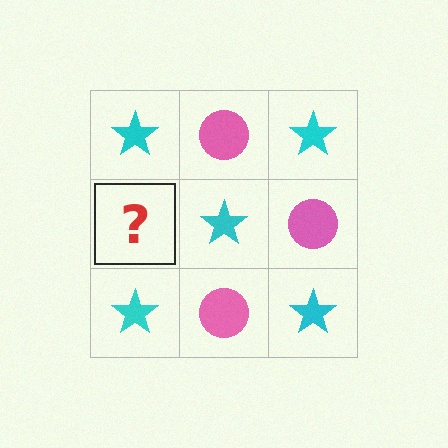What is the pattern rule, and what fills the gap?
The rule is that it alternates cyan star and pink circle in a checkerboard pattern. The gap should be filled with a pink circle.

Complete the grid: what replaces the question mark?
The question mark should be replaced with a pink circle.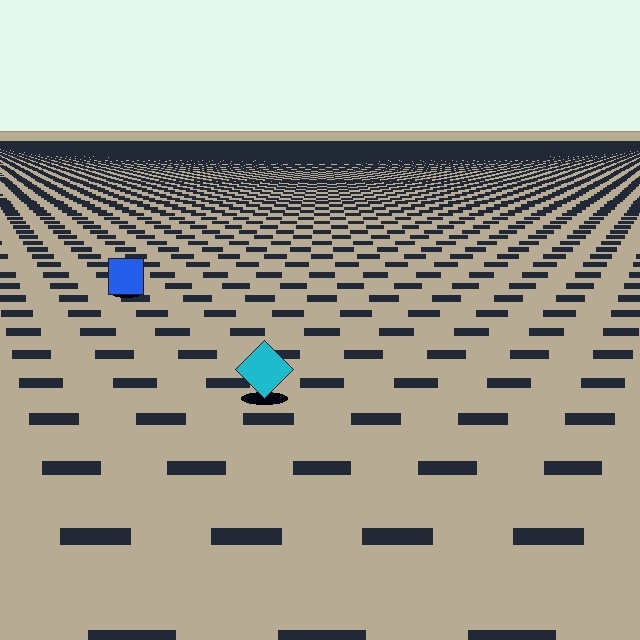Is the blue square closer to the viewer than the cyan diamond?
No. The cyan diamond is closer — you can tell from the texture gradient: the ground texture is coarser near it.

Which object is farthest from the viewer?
The blue square is farthest from the viewer. It appears smaller and the ground texture around it is denser.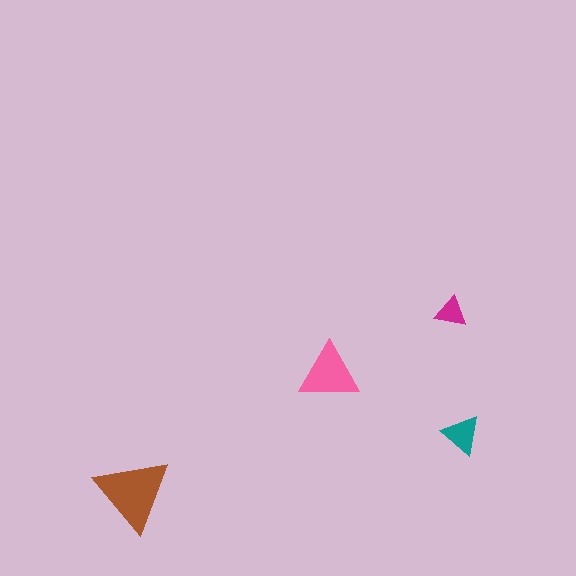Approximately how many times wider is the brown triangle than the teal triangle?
About 2 times wider.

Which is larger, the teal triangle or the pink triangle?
The pink one.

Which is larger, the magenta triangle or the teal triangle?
The teal one.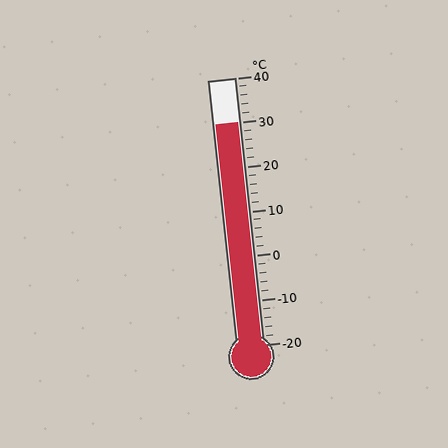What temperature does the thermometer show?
The thermometer shows approximately 30°C.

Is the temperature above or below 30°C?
The temperature is at 30°C.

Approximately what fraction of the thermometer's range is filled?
The thermometer is filled to approximately 85% of its range.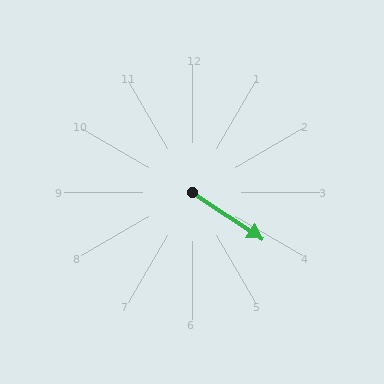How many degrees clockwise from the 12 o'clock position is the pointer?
Approximately 123 degrees.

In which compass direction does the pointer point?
Southeast.